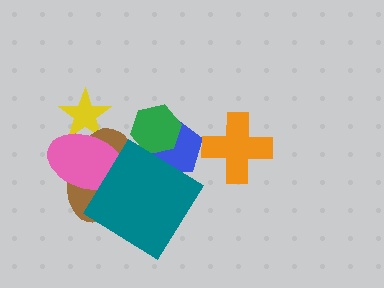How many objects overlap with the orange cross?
0 objects overlap with the orange cross.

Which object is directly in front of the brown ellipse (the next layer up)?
The pink ellipse is directly in front of the brown ellipse.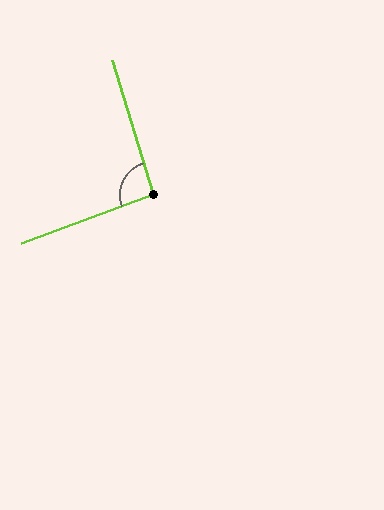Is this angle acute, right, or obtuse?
It is approximately a right angle.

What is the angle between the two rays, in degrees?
Approximately 93 degrees.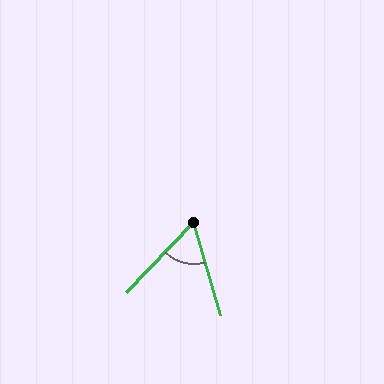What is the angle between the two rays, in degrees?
Approximately 60 degrees.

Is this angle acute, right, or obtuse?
It is acute.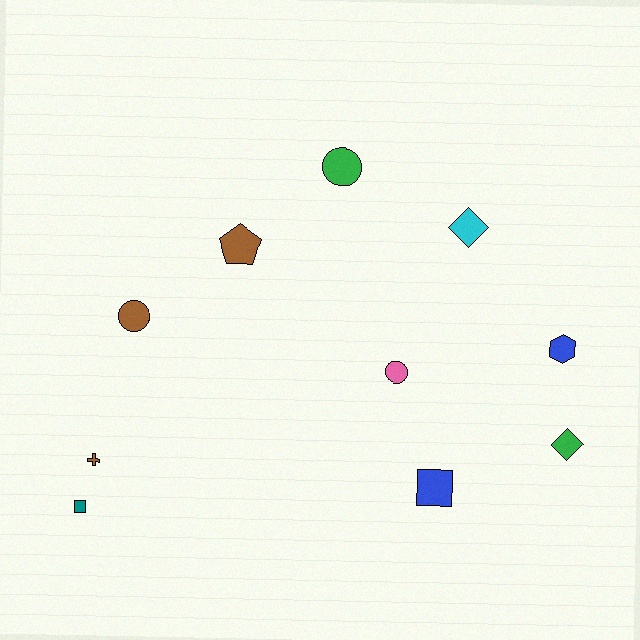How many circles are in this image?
There are 3 circles.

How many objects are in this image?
There are 10 objects.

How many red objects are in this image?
There are no red objects.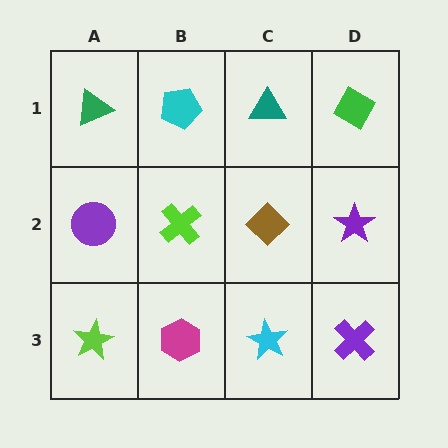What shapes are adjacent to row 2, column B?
A cyan pentagon (row 1, column B), a magenta hexagon (row 3, column B), a purple circle (row 2, column A), a brown diamond (row 2, column C).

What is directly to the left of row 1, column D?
A teal triangle.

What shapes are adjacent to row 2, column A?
A green triangle (row 1, column A), a lime star (row 3, column A), a lime cross (row 2, column B).